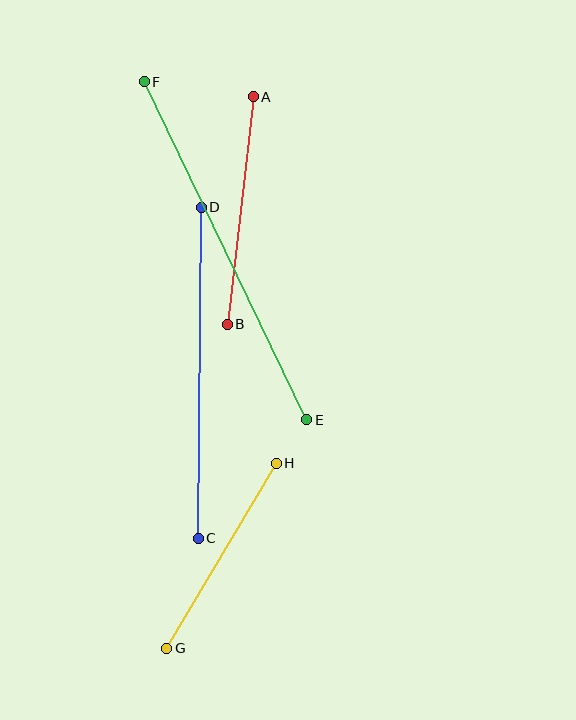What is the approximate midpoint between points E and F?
The midpoint is at approximately (225, 251) pixels.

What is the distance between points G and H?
The distance is approximately 215 pixels.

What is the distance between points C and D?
The distance is approximately 331 pixels.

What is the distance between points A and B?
The distance is approximately 229 pixels.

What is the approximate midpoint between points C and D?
The midpoint is at approximately (200, 373) pixels.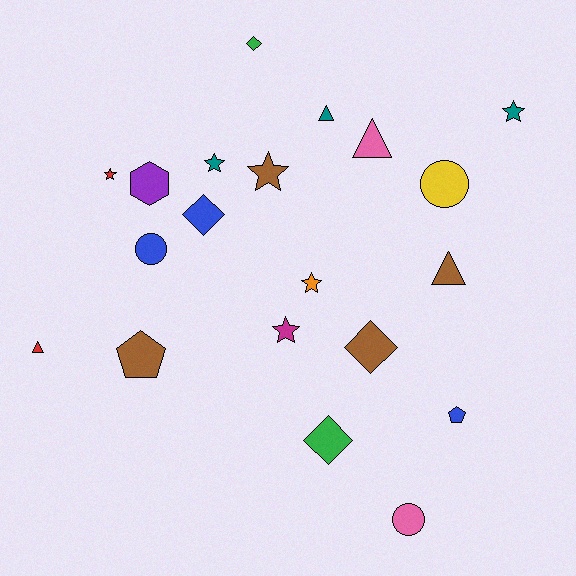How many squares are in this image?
There are no squares.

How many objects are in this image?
There are 20 objects.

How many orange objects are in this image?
There is 1 orange object.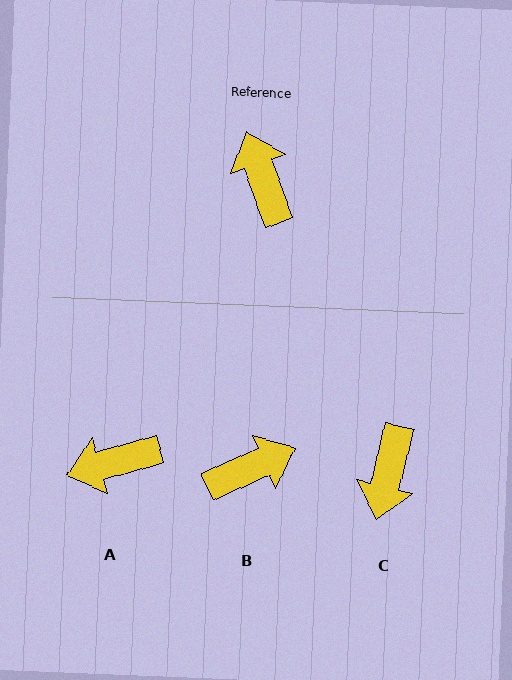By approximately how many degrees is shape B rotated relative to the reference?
Approximately 86 degrees clockwise.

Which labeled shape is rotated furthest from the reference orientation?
C, about 147 degrees away.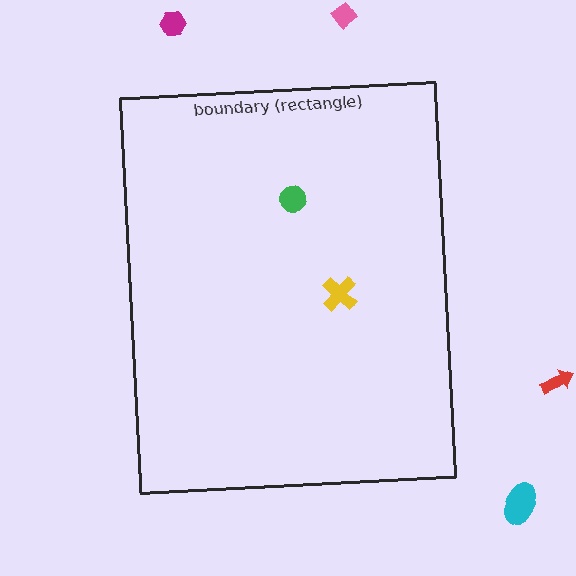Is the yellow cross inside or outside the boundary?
Inside.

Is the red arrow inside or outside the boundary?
Outside.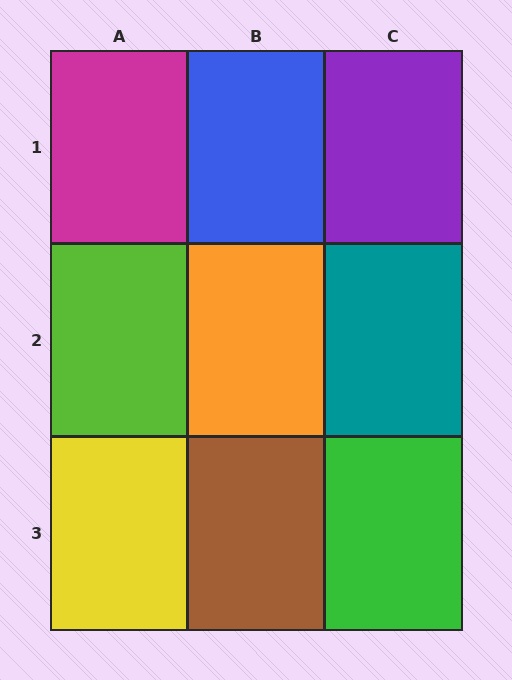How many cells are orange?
1 cell is orange.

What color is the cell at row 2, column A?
Lime.